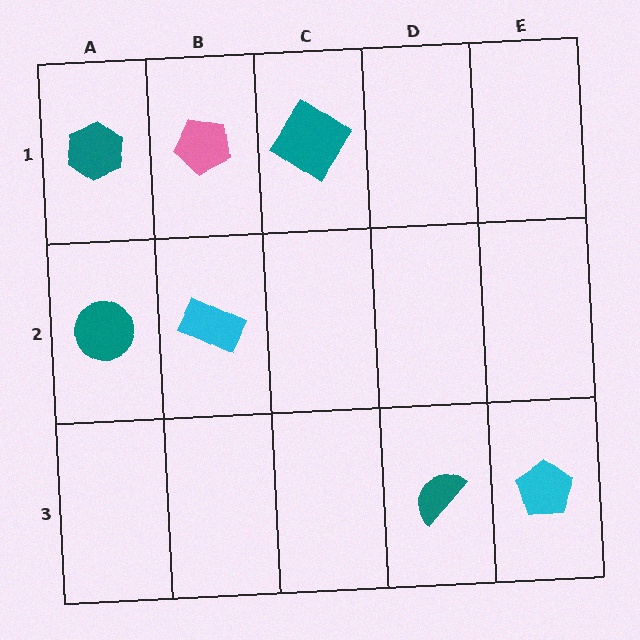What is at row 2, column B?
A cyan rectangle.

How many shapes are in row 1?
3 shapes.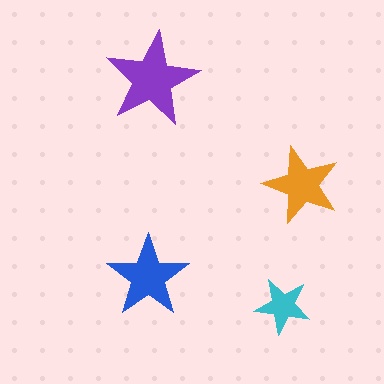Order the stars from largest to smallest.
the purple one, the blue one, the orange one, the cyan one.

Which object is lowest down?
The cyan star is bottommost.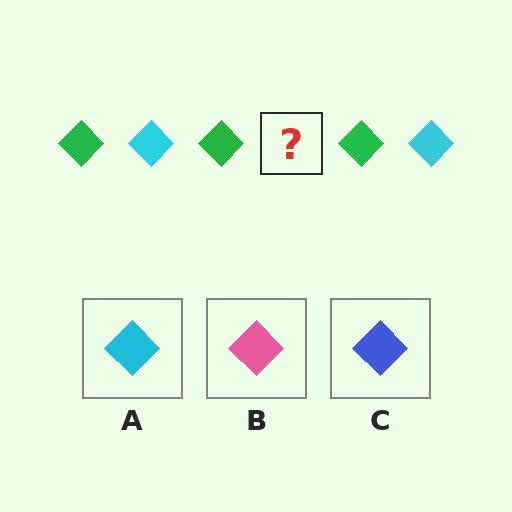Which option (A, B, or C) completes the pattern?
A.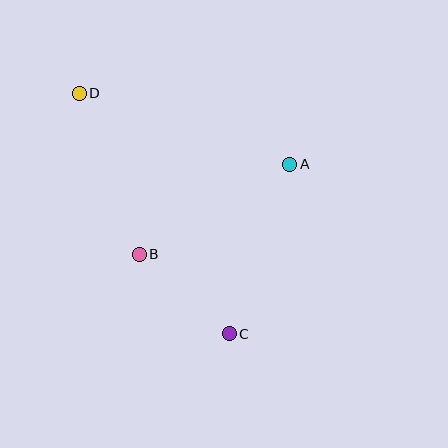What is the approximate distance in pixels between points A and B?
The distance between A and B is approximately 175 pixels.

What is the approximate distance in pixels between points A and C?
The distance between A and C is approximately 180 pixels.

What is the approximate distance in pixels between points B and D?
The distance between B and D is approximately 172 pixels.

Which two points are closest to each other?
Points B and C are closest to each other.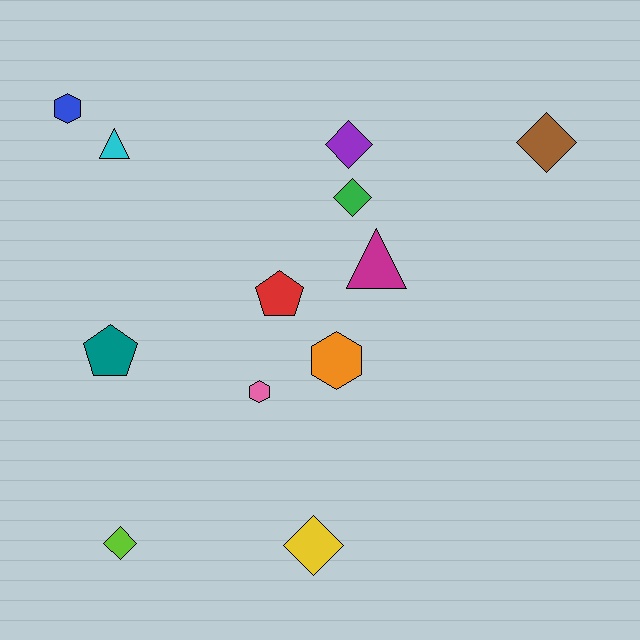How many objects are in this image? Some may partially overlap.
There are 12 objects.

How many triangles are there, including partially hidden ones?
There are 2 triangles.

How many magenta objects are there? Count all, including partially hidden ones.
There is 1 magenta object.